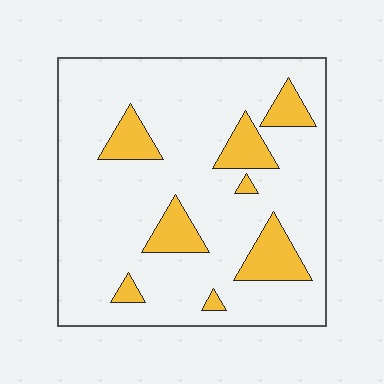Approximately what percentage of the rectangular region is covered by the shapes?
Approximately 15%.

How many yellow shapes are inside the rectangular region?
8.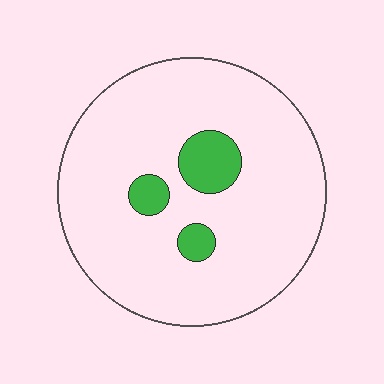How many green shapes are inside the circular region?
3.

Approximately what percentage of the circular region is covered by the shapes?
Approximately 10%.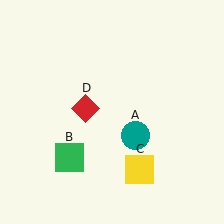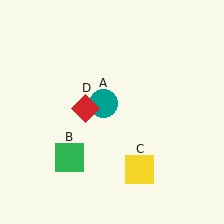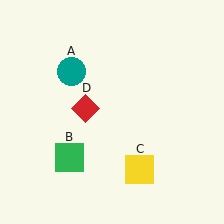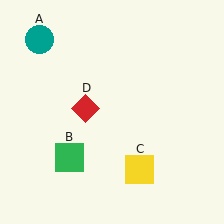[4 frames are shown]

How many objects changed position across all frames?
1 object changed position: teal circle (object A).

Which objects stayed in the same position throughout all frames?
Green square (object B) and yellow square (object C) and red diamond (object D) remained stationary.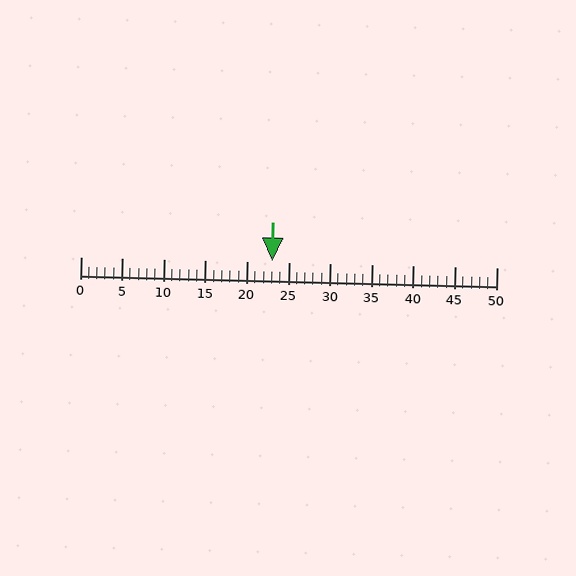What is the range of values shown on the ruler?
The ruler shows values from 0 to 50.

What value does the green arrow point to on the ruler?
The green arrow points to approximately 23.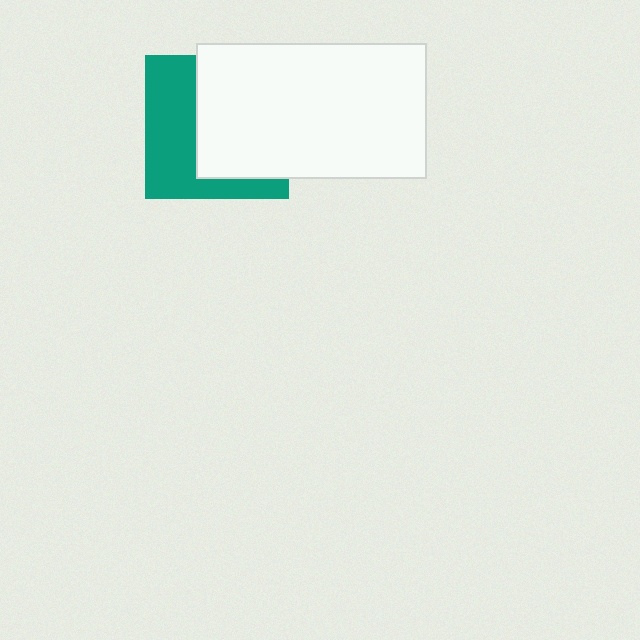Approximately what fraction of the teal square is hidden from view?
Roughly 56% of the teal square is hidden behind the white rectangle.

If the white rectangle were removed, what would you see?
You would see the complete teal square.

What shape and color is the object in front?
The object in front is a white rectangle.